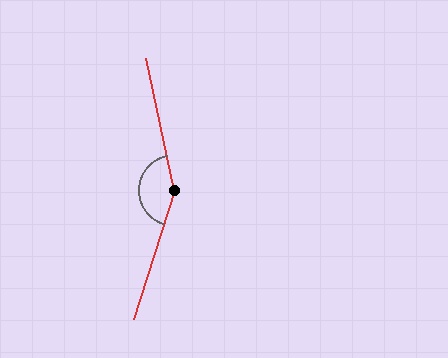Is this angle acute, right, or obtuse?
It is obtuse.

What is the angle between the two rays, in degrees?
Approximately 150 degrees.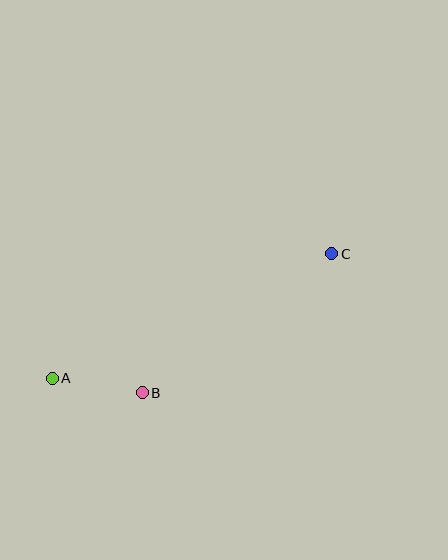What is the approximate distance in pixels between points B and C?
The distance between B and C is approximately 235 pixels.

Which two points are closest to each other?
Points A and B are closest to each other.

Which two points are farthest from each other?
Points A and C are farthest from each other.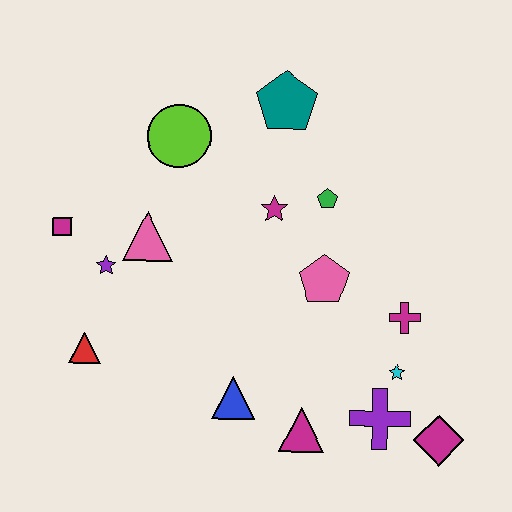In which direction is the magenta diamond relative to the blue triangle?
The magenta diamond is to the right of the blue triangle.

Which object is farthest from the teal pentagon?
The magenta diamond is farthest from the teal pentagon.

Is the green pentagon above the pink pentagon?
Yes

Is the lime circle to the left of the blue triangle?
Yes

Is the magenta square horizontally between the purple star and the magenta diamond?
No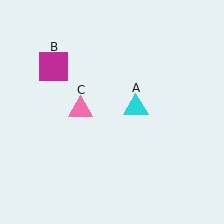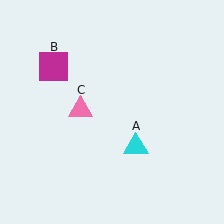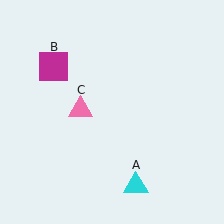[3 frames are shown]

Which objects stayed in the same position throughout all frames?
Magenta square (object B) and pink triangle (object C) remained stationary.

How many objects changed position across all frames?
1 object changed position: cyan triangle (object A).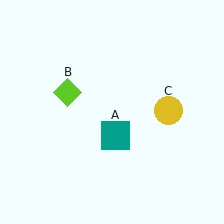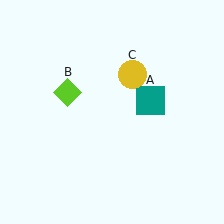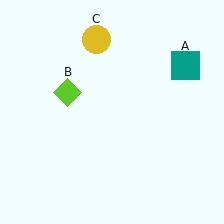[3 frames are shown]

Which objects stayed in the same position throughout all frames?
Lime diamond (object B) remained stationary.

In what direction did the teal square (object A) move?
The teal square (object A) moved up and to the right.